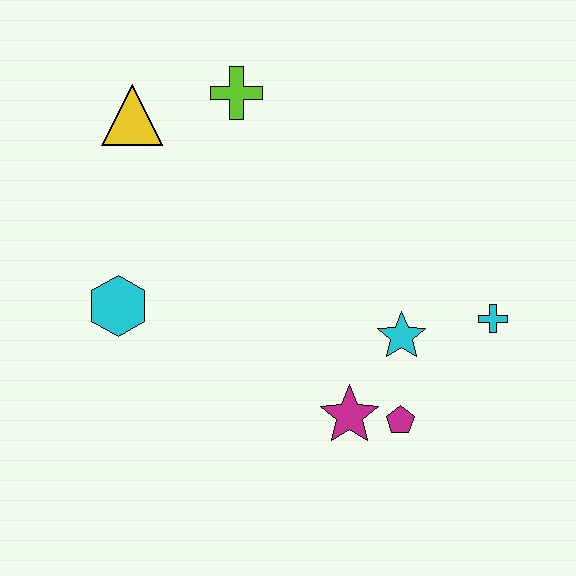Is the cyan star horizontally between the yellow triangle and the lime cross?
No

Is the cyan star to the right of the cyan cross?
No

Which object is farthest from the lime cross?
The magenta pentagon is farthest from the lime cross.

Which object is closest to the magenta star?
The magenta pentagon is closest to the magenta star.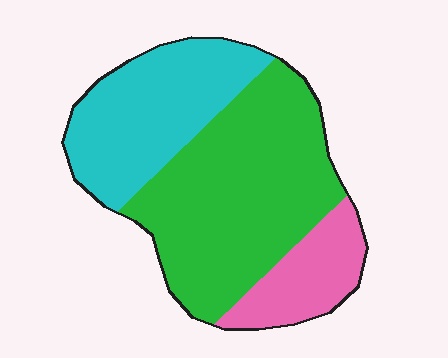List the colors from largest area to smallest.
From largest to smallest: green, cyan, pink.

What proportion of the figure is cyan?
Cyan takes up about one third (1/3) of the figure.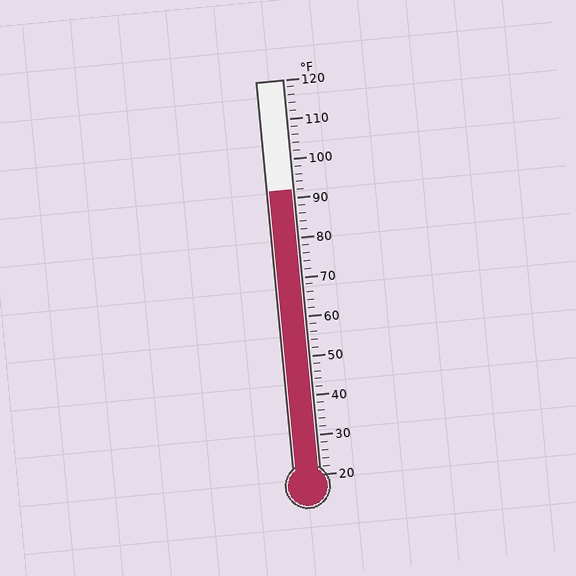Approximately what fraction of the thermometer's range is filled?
The thermometer is filled to approximately 70% of its range.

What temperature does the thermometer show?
The thermometer shows approximately 92°F.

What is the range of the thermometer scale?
The thermometer scale ranges from 20°F to 120°F.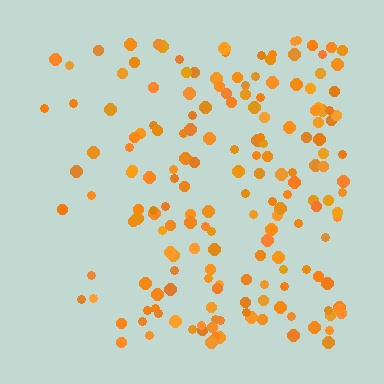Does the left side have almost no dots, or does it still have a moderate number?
Still a moderate number, just noticeably fewer than the right.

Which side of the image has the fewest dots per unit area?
The left.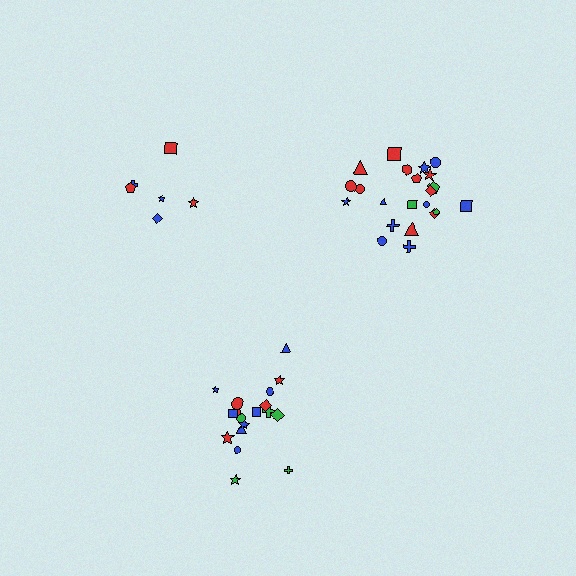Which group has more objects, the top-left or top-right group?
The top-right group.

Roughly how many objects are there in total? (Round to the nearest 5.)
Roughly 45 objects in total.